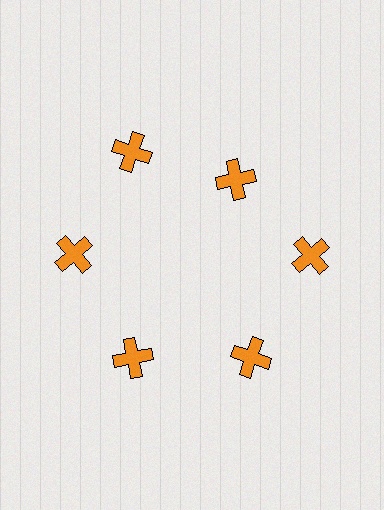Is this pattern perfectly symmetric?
No. The 6 orange crosses are arranged in a ring, but one element near the 1 o'clock position is pulled inward toward the center, breaking the 6-fold rotational symmetry.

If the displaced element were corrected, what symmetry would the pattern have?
It would have 6-fold rotational symmetry — the pattern would map onto itself every 60 degrees.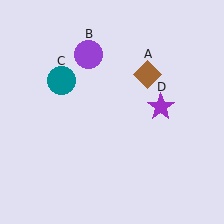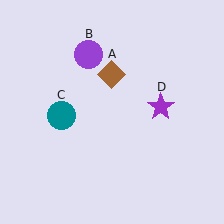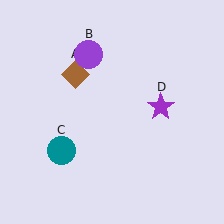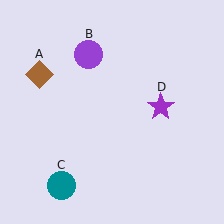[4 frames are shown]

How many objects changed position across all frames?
2 objects changed position: brown diamond (object A), teal circle (object C).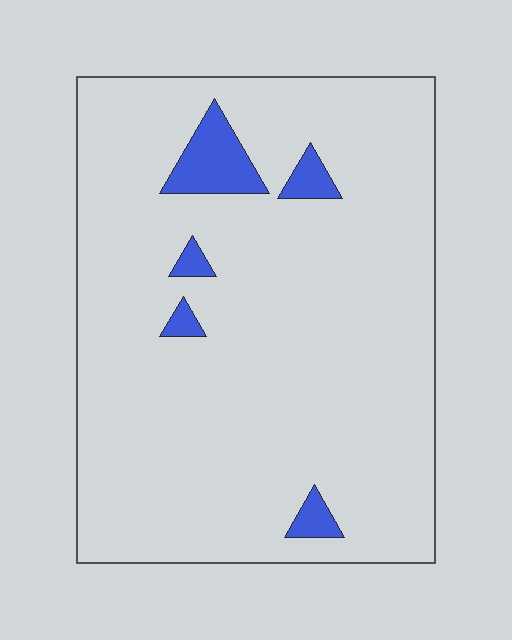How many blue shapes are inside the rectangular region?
5.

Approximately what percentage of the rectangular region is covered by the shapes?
Approximately 5%.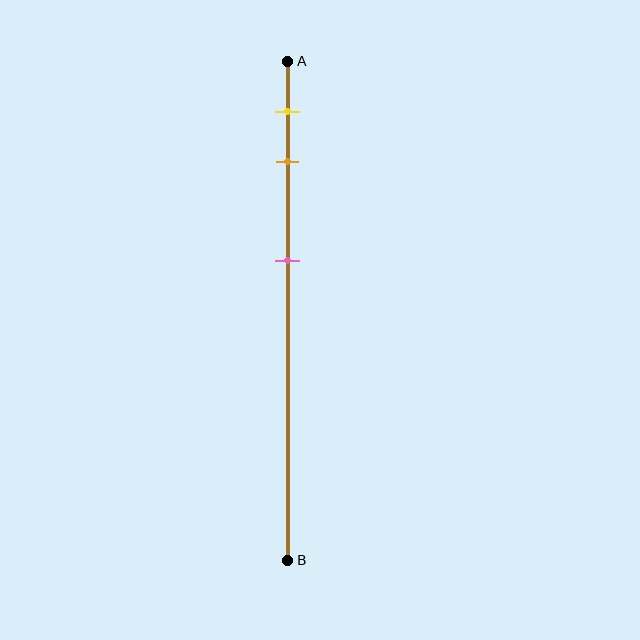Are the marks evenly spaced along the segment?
No, the marks are not evenly spaced.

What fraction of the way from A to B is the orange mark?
The orange mark is approximately 20% (0.2) of the way from A to B.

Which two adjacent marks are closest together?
The yellow and orange marks are the closest adjacent pair.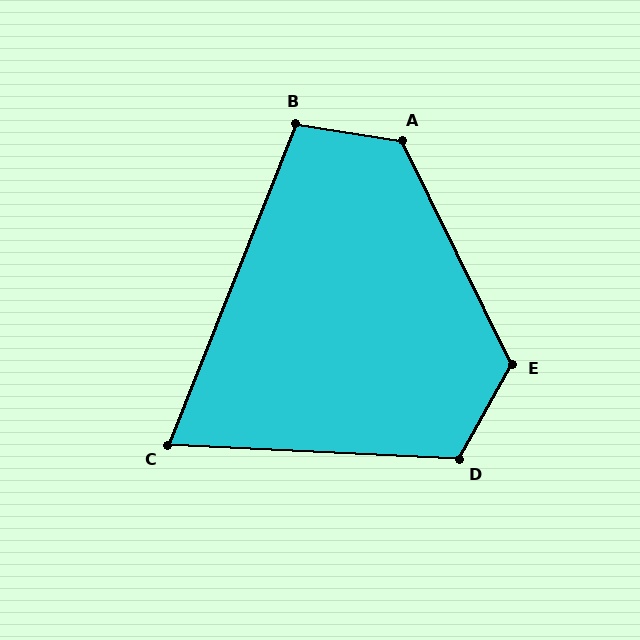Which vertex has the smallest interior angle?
C, at approximately 71 degrees.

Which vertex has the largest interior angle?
A, at approximately 125 degrees.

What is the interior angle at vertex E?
Approximately 125 degrees (obtuse).